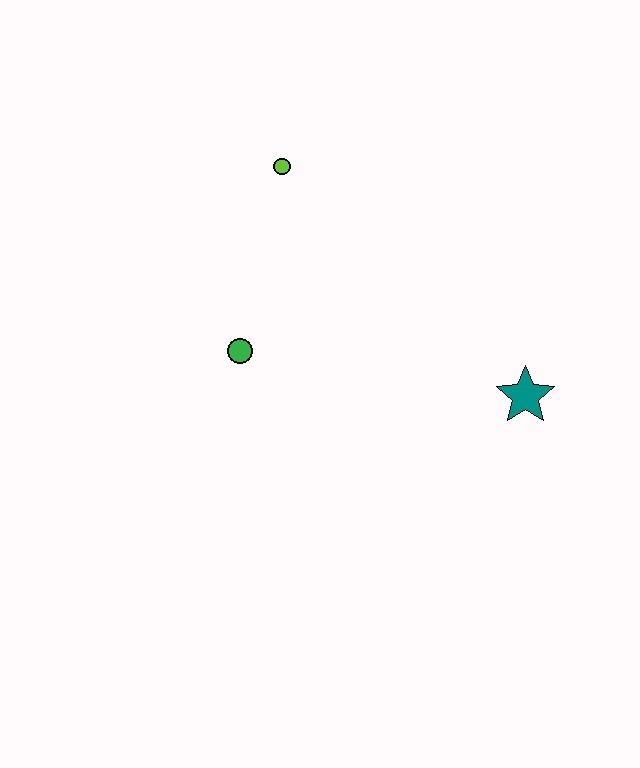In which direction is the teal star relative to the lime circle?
The teal star is to the right of the lime circle.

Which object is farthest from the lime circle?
The teal star is farthest from the lime circle.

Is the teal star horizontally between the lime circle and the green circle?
No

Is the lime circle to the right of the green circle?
Yes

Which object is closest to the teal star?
The green circle is closest to the teal star.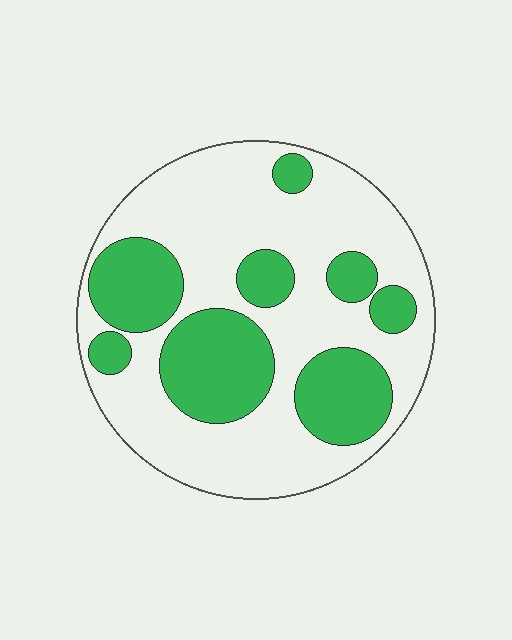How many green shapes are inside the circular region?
8.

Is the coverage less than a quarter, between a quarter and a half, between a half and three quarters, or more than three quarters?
Between a quarter and a half.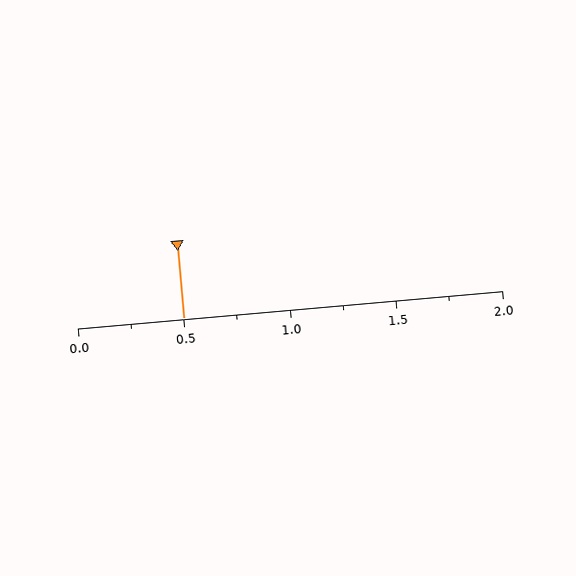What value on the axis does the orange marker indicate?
The marker indicates approximately 0.5.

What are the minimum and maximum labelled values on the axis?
The axis runs from 0.0 to 2.0.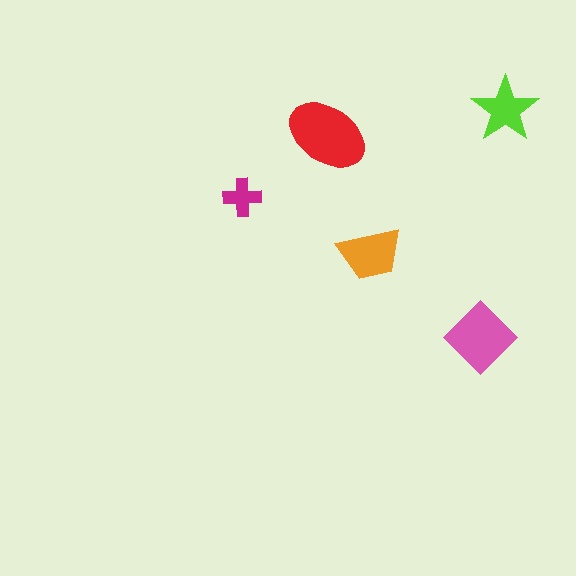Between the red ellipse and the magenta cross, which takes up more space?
The red ellipse.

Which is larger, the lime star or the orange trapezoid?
The orange trapezoid.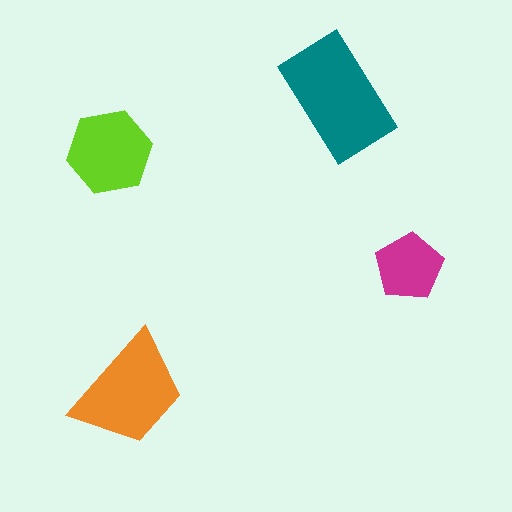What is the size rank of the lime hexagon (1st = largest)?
3rd.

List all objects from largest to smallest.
The teal rectangle, the orange trapezoid, the lime hexagon, the magenta pentagon.